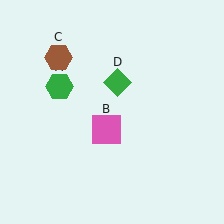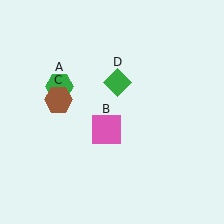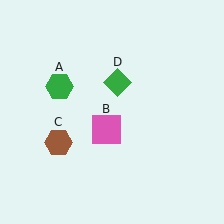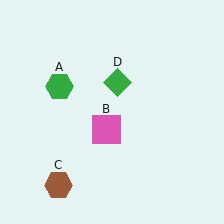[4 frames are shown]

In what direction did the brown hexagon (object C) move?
The brown hexagon (object C) moved down.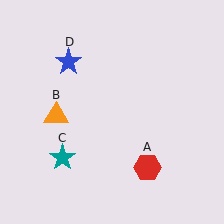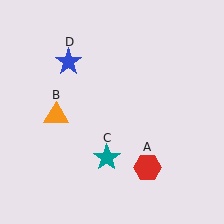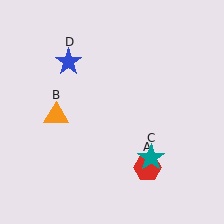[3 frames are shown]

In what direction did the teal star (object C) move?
The teal star (object C) moved right.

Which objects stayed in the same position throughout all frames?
Red hexagon (object A) and orange triangle (object B) and blue star (object D) remained stationary.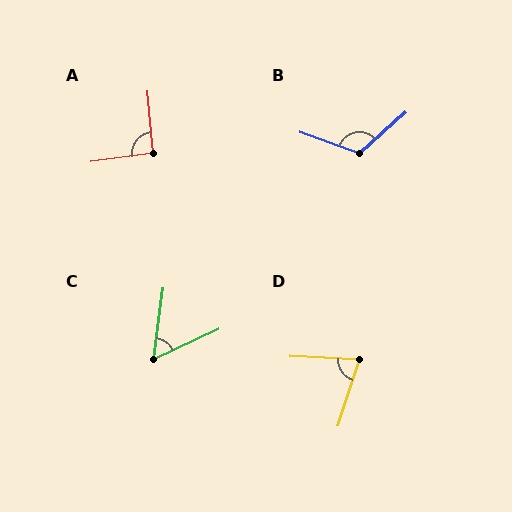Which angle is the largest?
B, at approximately 118 degrees.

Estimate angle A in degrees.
Approximately 93 degrees.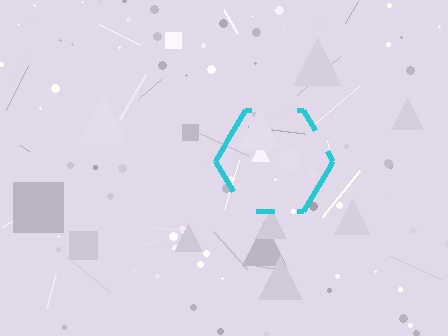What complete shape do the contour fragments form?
The contour fragments form a hexagon.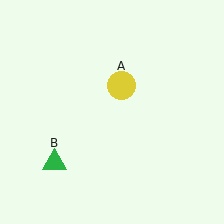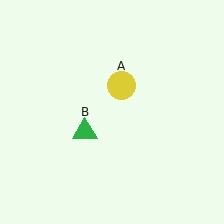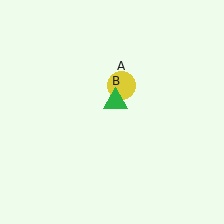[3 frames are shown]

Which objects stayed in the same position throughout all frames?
Yellow circle (object A) remained stationary.